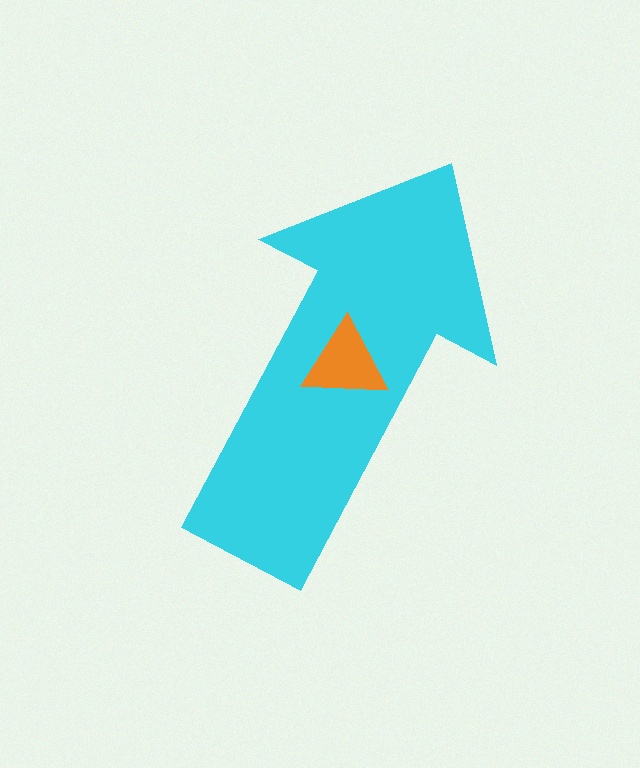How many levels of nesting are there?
2.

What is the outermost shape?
The cyan arrow.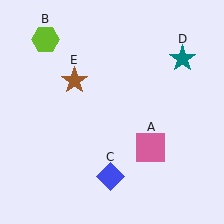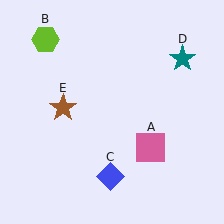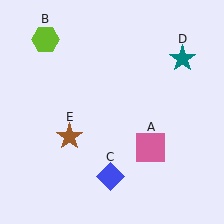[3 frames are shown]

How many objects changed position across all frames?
1 object changed position: brown star (object E).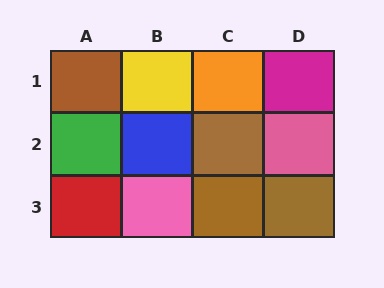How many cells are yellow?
1 cell is yellow.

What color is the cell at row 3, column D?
Brown.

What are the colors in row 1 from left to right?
Brown, yellow, orange, magenta.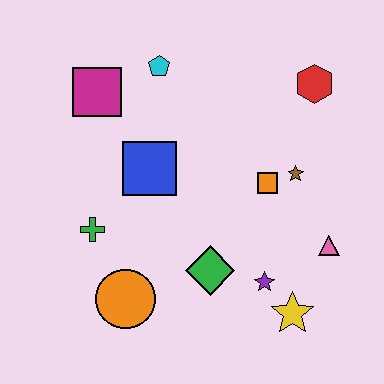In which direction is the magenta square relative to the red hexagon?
The magenta square is to the left of the red hexagon.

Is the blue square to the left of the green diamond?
Yes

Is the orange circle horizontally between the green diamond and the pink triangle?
No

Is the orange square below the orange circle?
No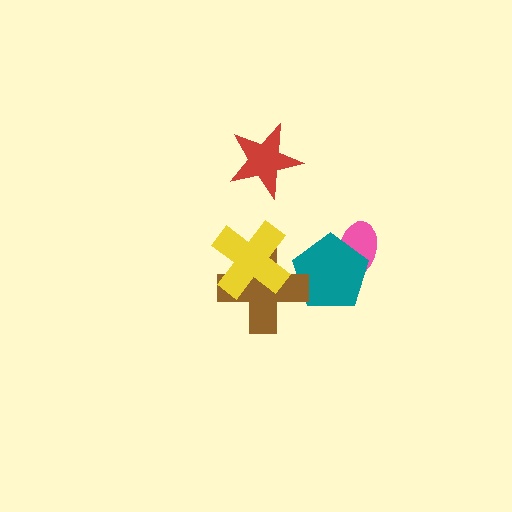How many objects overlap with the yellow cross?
1 object overlaps with the yellow cross.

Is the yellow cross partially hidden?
No, no other shape covers it.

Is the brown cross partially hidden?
Yes, it is partially covered by another shape.